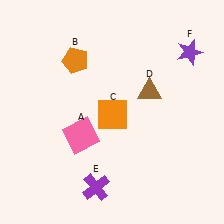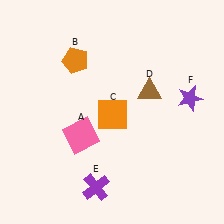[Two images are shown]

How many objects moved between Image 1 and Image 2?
1 object moved between the two images.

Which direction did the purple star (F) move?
The purple star (F) moved down.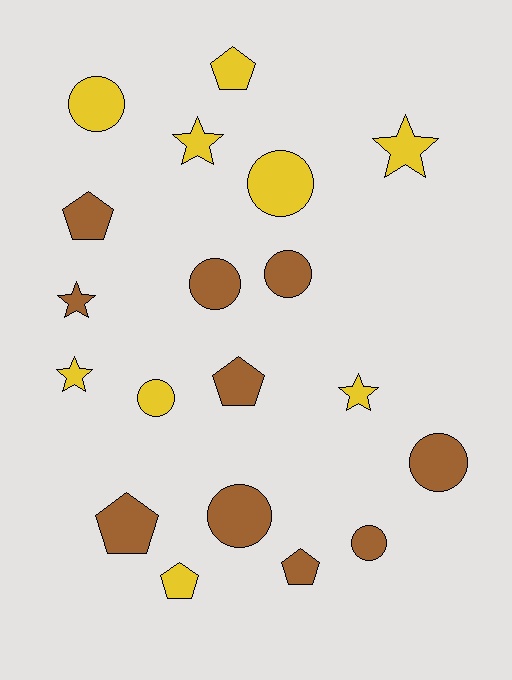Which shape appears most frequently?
Circle, with 8 objects.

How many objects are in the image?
There are 19 objects.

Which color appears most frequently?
Brown, with 10 objects.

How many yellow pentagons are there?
There are 2 yellow pentagons.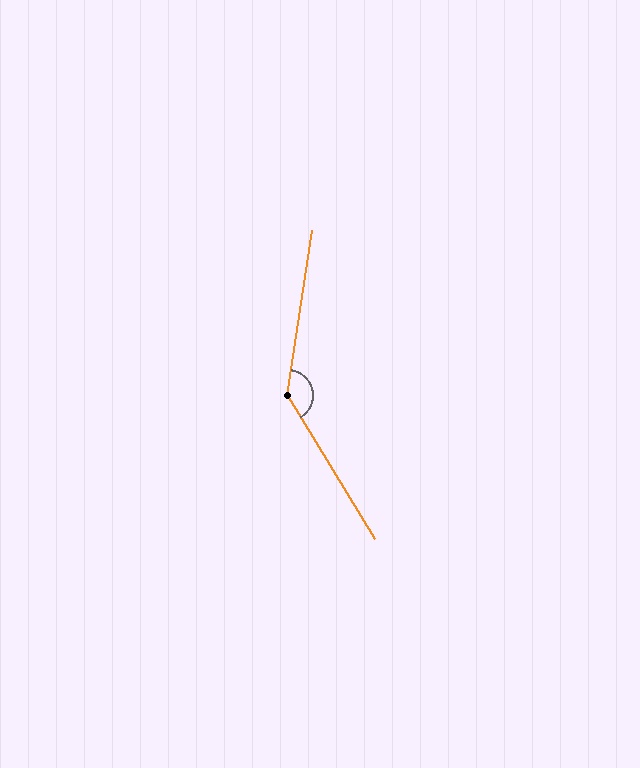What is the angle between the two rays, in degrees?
Approximately 140 degrees.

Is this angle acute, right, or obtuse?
It is obtuse.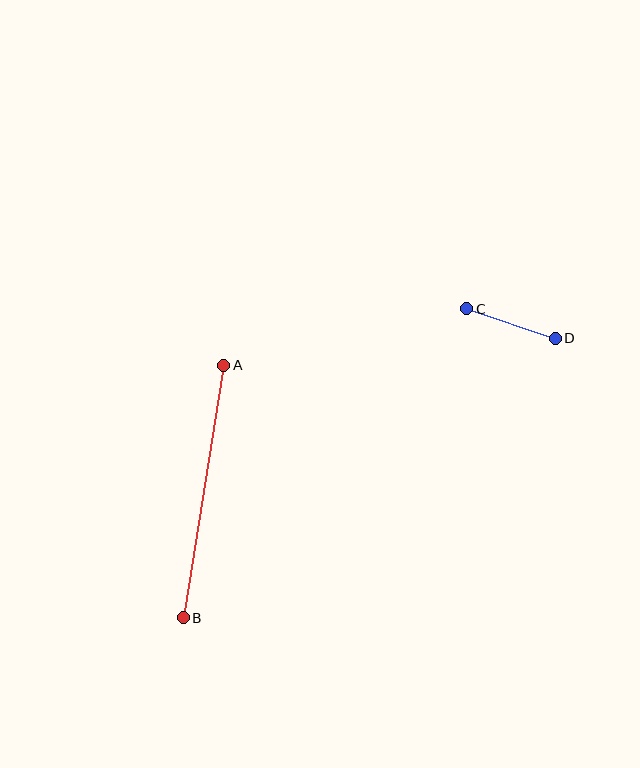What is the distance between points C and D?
The distance is approximately 93 pixels.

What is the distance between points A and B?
The distance is approximately 256 pixels.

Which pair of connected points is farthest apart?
Points A and B are farthest apart.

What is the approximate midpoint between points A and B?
The midpoint is at approximately (203, 492) pixels.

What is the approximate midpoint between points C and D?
The midpoint is at approximately (511, 323) pixels.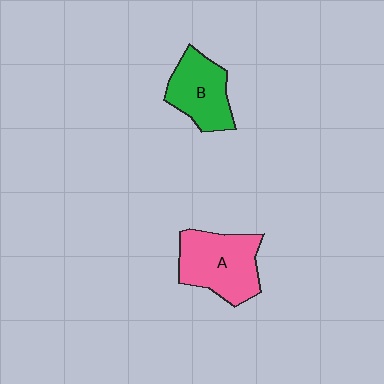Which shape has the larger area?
Shape A (pink).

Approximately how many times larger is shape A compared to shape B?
Approximately 1.3 times.